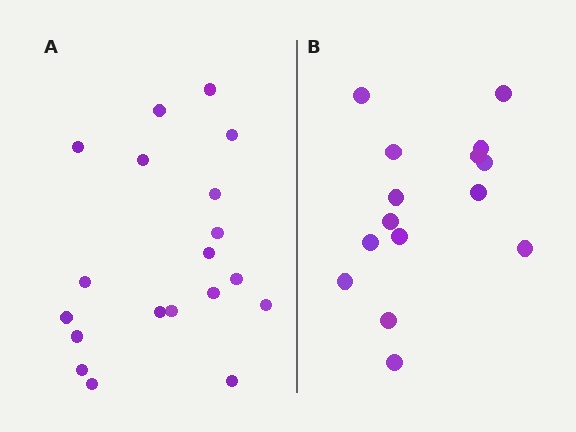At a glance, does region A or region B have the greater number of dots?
Region A (the left region) has more dots.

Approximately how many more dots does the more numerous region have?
Region A has about 4 more dots than region B.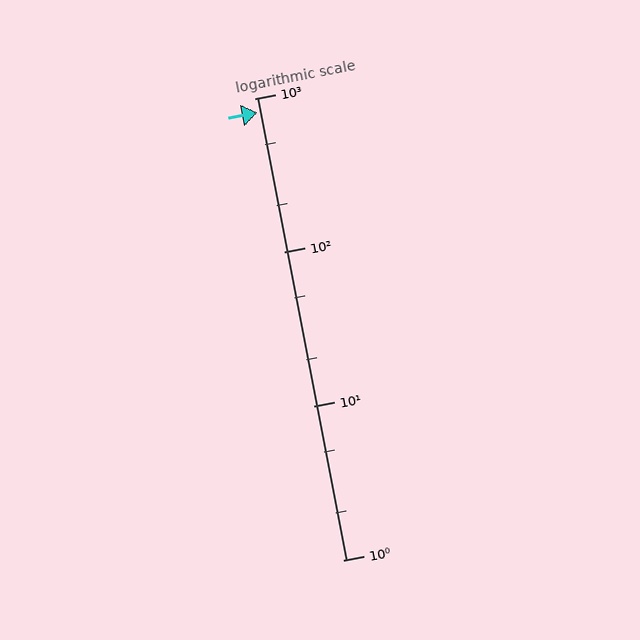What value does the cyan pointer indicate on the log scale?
The pointer indicates approximately 810.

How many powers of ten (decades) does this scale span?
The scale spans 3 decades, from 1 to 1000.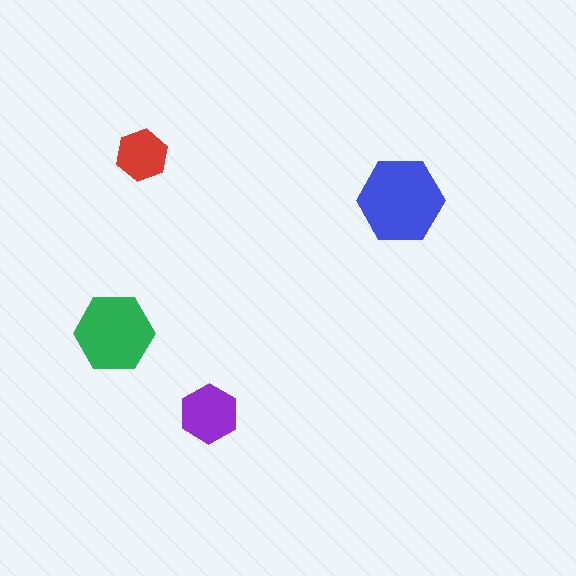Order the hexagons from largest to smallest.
the blue one, the green one, the purple one, the red one.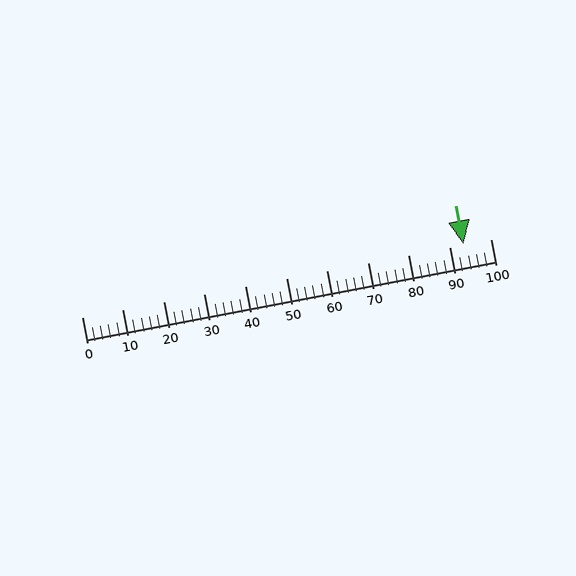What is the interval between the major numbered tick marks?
The major tick marks are spaced 10 units apart.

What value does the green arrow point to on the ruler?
The green arrow points to approximately 93.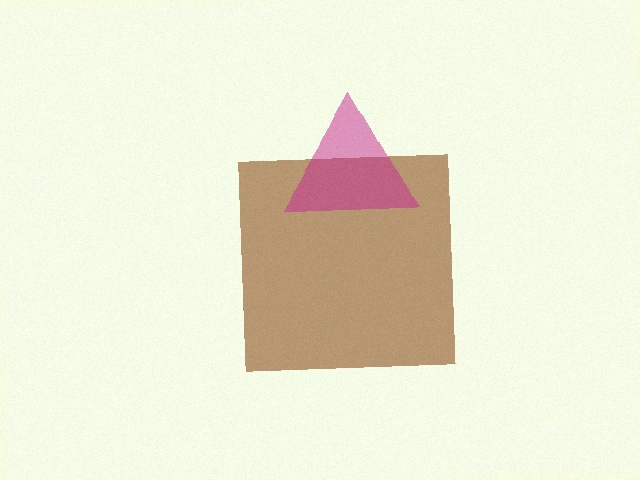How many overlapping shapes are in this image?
There are 2 overlapping shapes in the image.